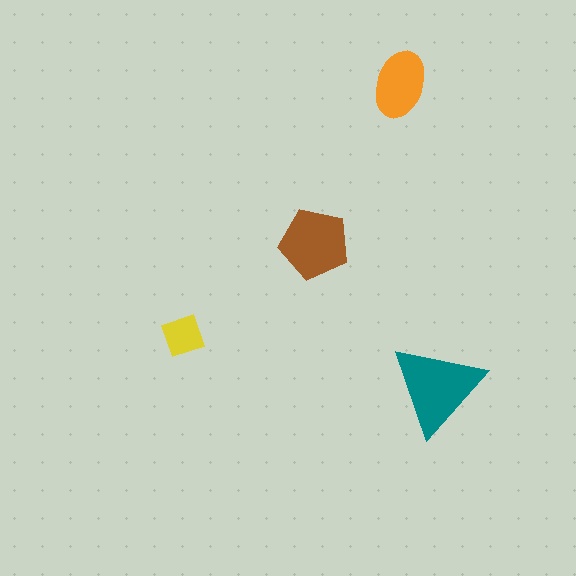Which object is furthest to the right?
The teal triangle is rightmost.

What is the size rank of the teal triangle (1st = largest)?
1st.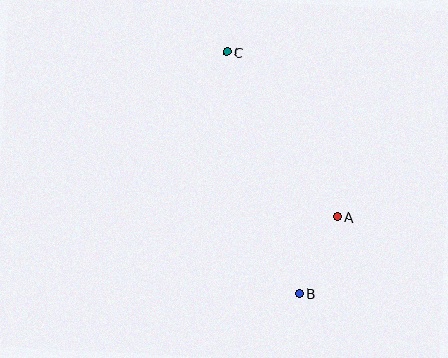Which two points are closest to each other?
Points A and B are closest to each other.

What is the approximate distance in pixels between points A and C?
The distance between A and C is approximately 198 pixels.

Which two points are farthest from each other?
Points B and C are farthest from each other.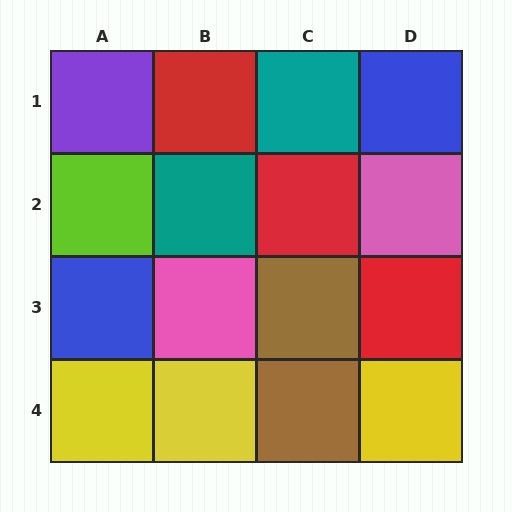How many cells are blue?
2 cells are blue.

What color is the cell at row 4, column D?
Yellow.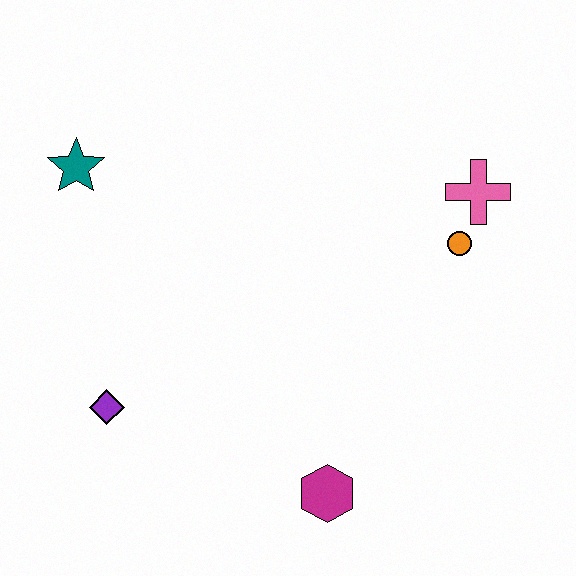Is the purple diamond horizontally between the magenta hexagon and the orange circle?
No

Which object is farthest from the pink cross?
The purple diamond is farthest from the pink cross.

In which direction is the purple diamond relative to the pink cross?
The purple diamond is to the left of the pink cross.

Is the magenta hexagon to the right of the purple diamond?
Yes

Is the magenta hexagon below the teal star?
Yes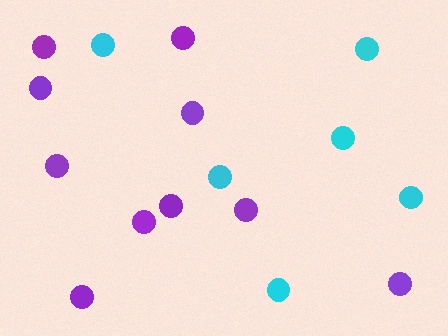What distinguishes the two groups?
There are 2 groups: one group of purple circles (10) and one group of cyan circles (6).